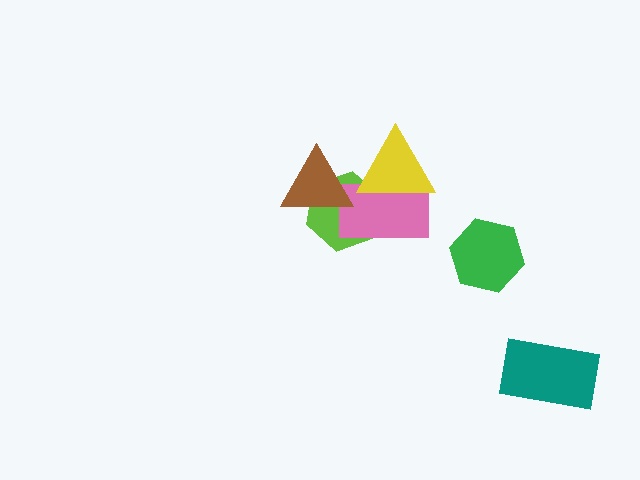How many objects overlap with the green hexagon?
0 objects overlap with the green hexagon.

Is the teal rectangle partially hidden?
No, no other shape covers it.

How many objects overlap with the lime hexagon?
3 objects overlap with the lime hexagon.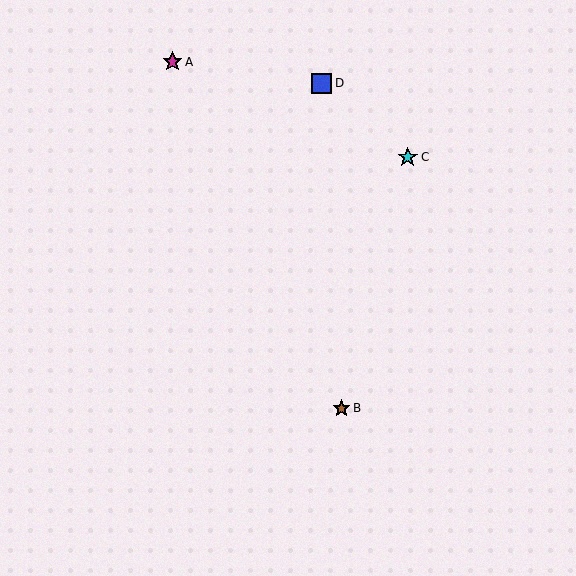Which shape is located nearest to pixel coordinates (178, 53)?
The magenta star (labeled A) at (173, 62) is nearest to that location.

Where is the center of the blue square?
The center of the blue square is at (322, 83).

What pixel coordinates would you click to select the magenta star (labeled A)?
Click at (173, 62) to select the magenta star A.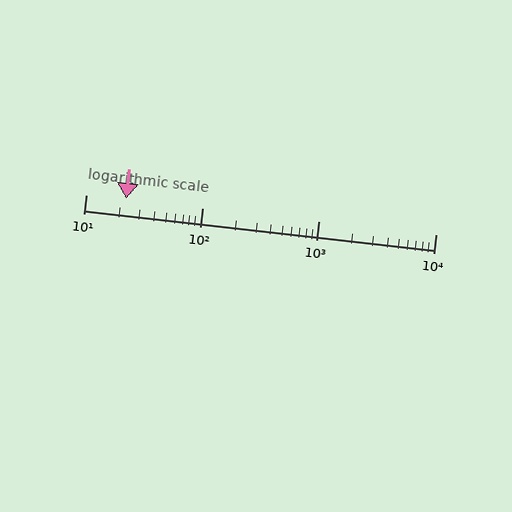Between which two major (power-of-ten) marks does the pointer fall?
The pointer is between 10 and 100.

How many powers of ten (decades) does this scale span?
The scale spans 3 decades, from 10 to 10000.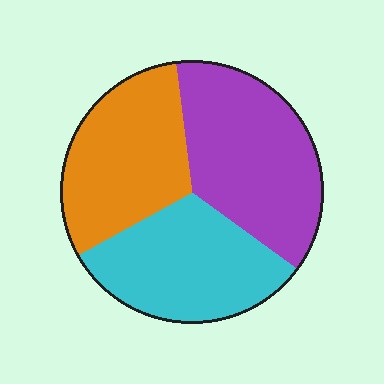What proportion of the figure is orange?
Orange covers roughly 30% of the figure.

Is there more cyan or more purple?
Purple.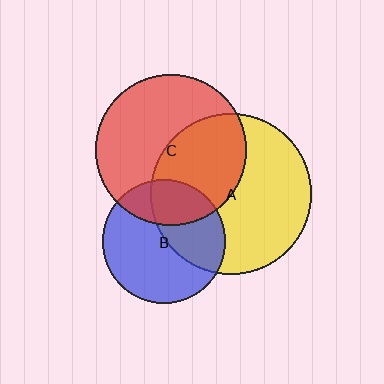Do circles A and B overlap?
Yes.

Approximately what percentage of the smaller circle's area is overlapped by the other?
Approximately 40%.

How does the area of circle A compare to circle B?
Approximately 1.7 times.